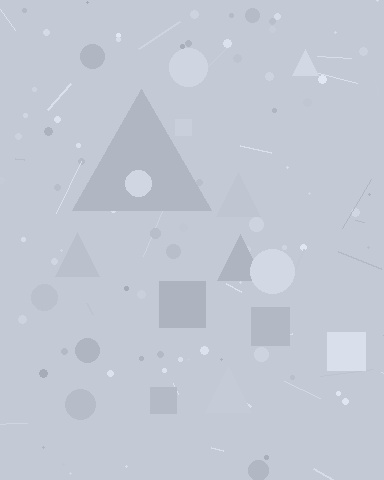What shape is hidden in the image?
A triangle is hidden in the image.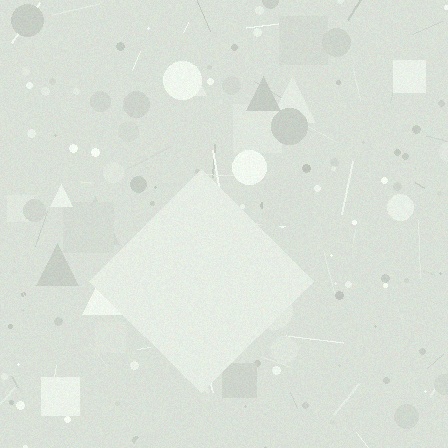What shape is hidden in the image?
A diamond is hidden in the image.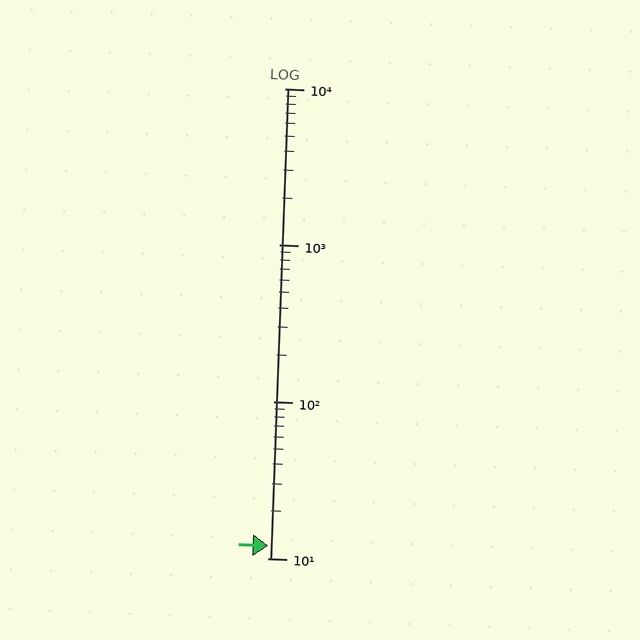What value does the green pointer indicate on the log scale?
The pointer indicates approximately 12.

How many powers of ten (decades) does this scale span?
The scale spans 3 decades, from 10 to 10000.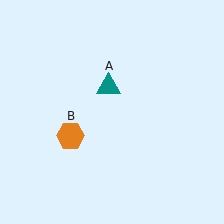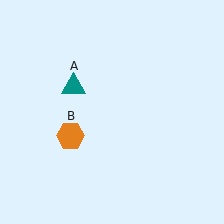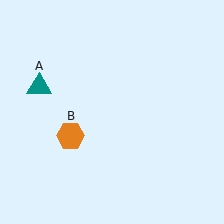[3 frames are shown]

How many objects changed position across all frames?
1 object changed position: teal triangle (object A).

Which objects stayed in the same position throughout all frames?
Orange hexagon (object B) remained stationary.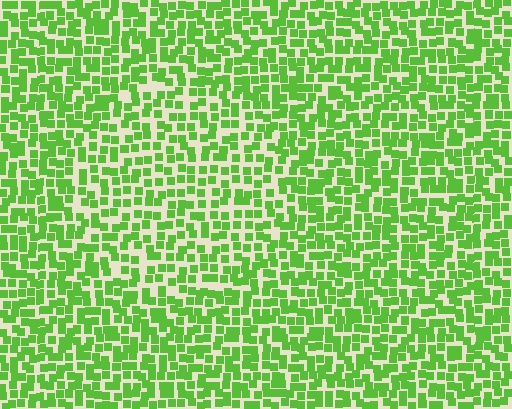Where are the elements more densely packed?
The elements are more densely packed outside the circle boundary.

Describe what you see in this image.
The image contains small lime elements arranged at two different densities. A circle-shaped region is visible where the elements are less densely packed than the surrounding area.